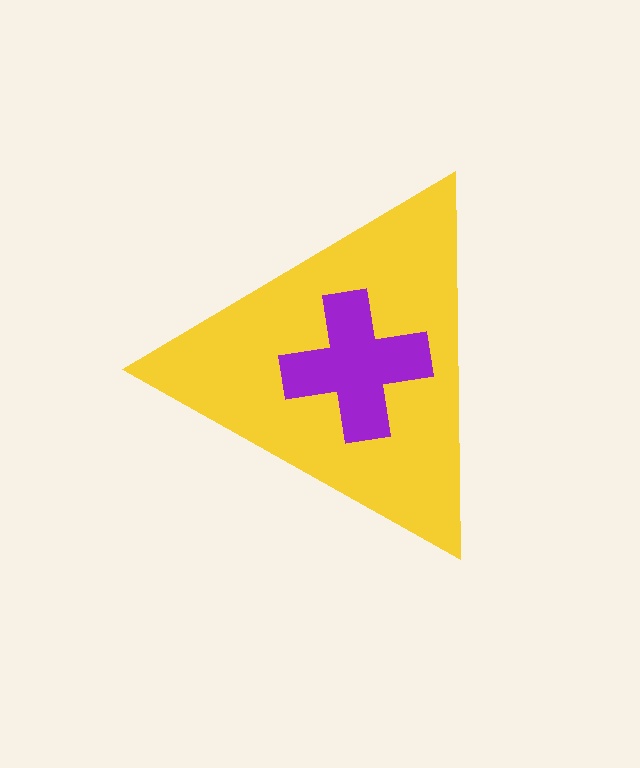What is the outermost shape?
The yellow triangle.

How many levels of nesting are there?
2.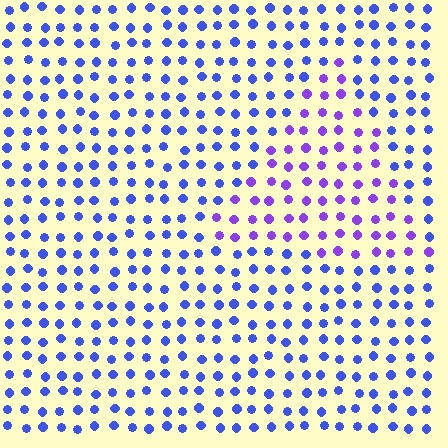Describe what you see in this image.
The image is filled with small blue elements in a uniform arrangement. A triangle-shaped region is visible where the elements are tinted to a slightly different hue, forming a subtle color boundary.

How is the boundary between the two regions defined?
The boundary is defined purely by a slight shift in hue (about 37 degrees). Spacing, size, and orientation are identical on both sides.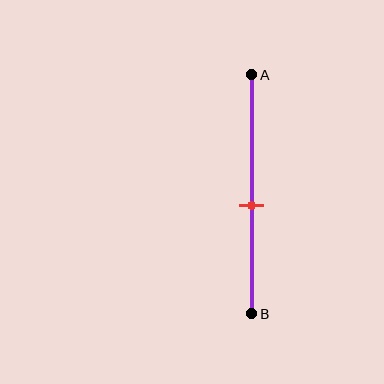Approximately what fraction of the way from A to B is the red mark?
The red mark is approximately 55% of the way from A to B.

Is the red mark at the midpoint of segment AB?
No, the mark is at about 55% from A, not at the 50% midpoint.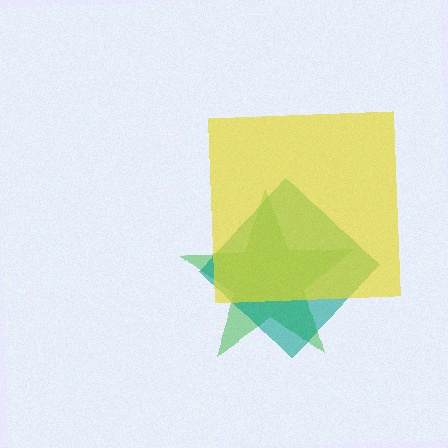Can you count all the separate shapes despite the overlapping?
Yes, there are 3 separate shapes.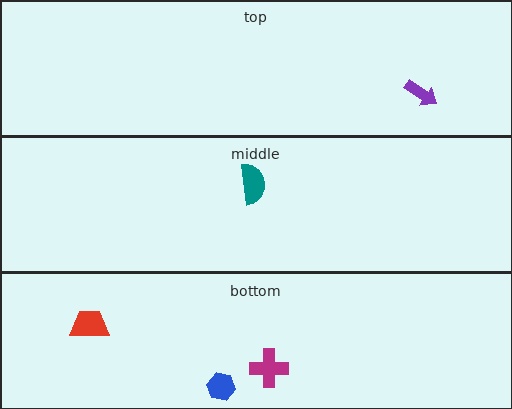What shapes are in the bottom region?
The red trapezoid, the blue hexagon, the magenta cross.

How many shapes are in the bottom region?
3.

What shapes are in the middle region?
The teal semicircle.